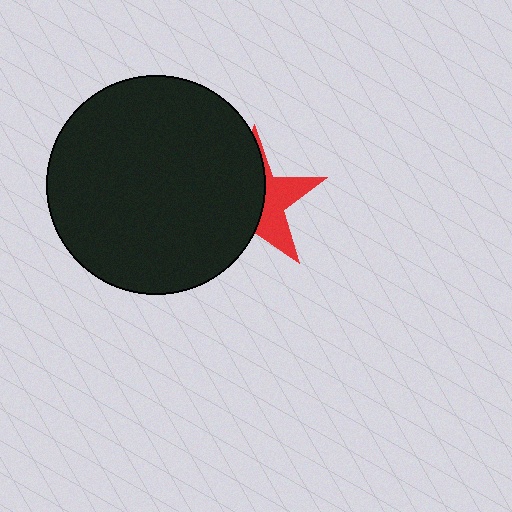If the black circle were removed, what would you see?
You would see the complete red star.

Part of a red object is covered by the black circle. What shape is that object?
It is a star.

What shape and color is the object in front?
The object in front is a black circle.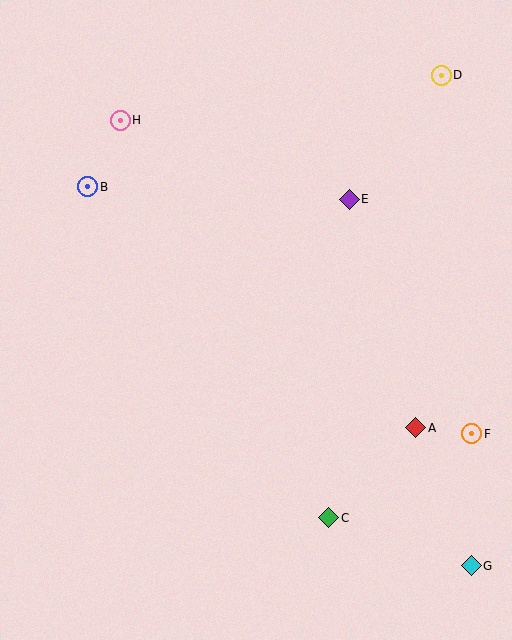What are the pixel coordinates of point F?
Point F is at (472, 434).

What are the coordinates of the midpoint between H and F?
The midpoint between H and F is at (296, 277).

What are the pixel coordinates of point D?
Point D is at (441, 75).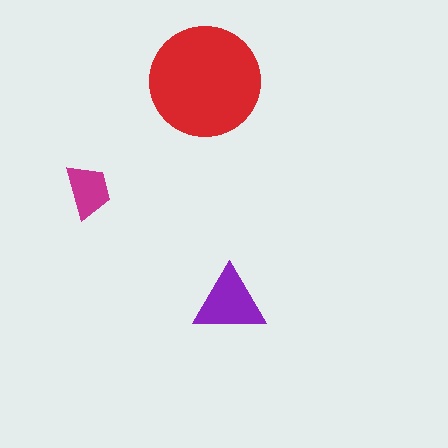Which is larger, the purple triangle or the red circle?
The red circle.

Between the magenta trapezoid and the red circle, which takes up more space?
The red circle.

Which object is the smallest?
The magenta trapezoid.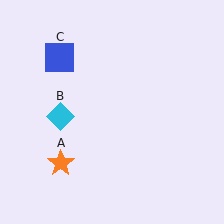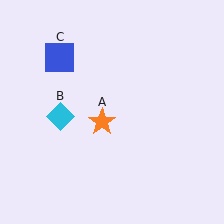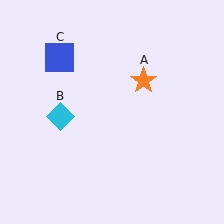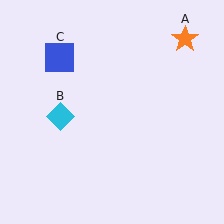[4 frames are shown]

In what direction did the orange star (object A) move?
The orange star (object A) moved up and to the right.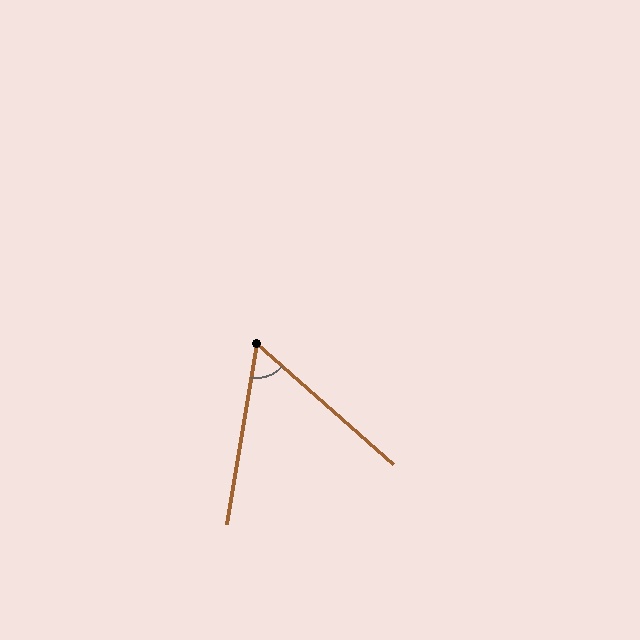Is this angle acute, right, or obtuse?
It is acute.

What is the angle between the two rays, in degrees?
Approximately 58 degrees.